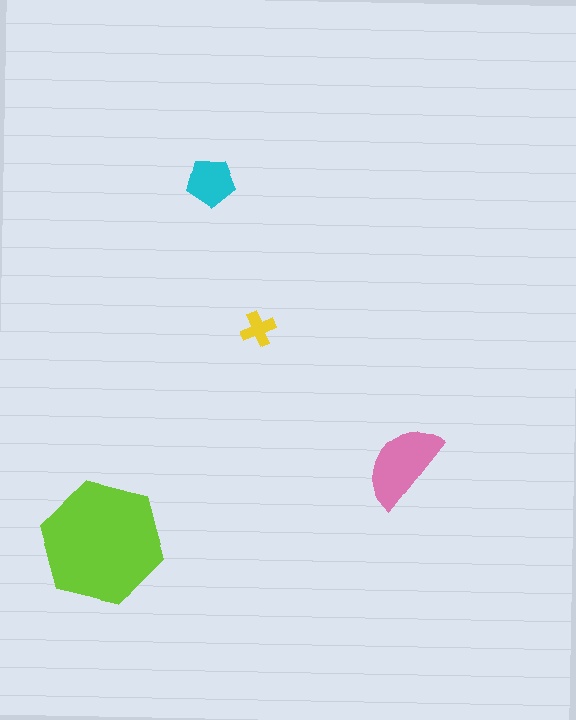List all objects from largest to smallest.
The lime hexagon, the pink semicircle, the cyan pentagon, the yellow cross.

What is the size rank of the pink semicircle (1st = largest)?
2nd.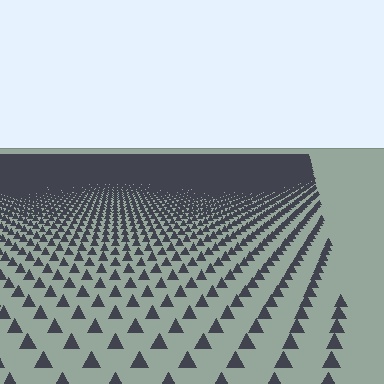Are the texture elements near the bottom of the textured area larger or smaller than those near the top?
Larger. Near the bottom, elements are closer to the viewer and appear at a bigger on-screen size.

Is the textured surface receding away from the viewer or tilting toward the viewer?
The surface is receding away from the viewer. Texture elements get smaller and denser toward the top.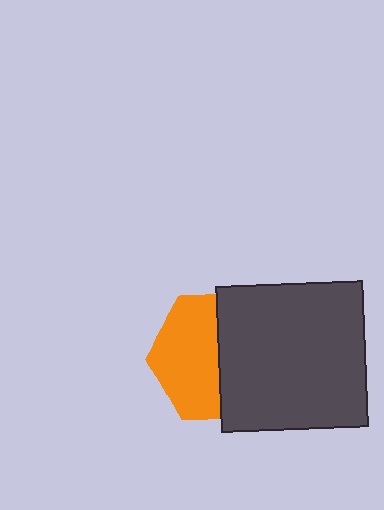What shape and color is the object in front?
The object in front is a dark gray square.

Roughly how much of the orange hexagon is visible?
About half of it is visible (roughly 51%).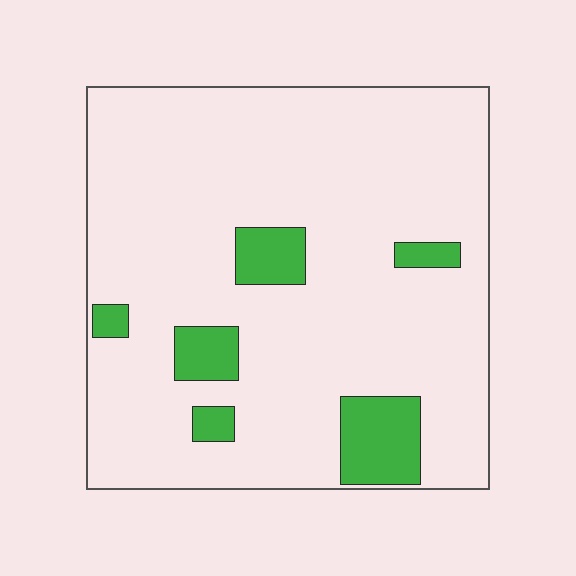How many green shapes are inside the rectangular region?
6.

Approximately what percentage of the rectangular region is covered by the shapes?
Approximately 10%.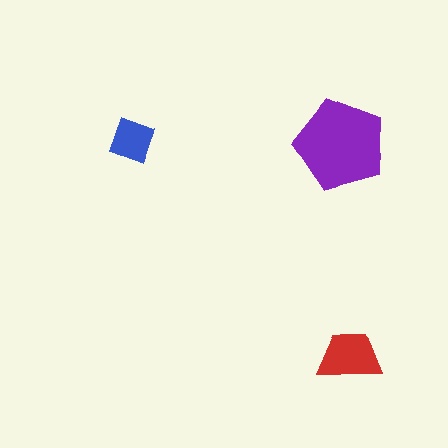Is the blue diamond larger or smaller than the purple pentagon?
Smaller.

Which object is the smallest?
The blue diamond.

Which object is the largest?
The purple pentagon.